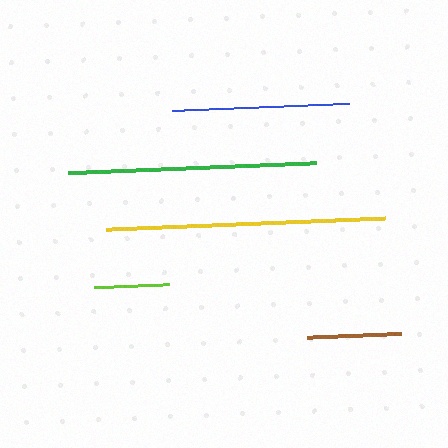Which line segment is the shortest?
The lime line is the shortest at approximately 75 pixels.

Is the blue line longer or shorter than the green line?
The green line is longer than the blue line.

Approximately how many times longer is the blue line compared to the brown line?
The blue line is approximately 1.9 times the length of the brown line.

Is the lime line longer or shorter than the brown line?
The brown line is longer than the lime line.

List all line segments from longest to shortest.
From longest to shortest: yellow, green, blue, brown, lime.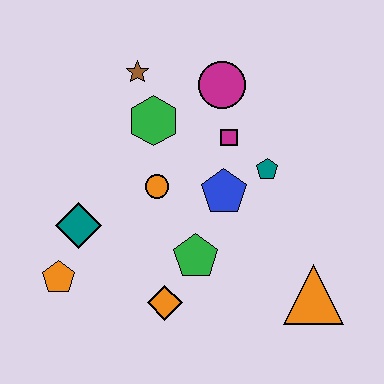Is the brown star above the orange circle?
Yes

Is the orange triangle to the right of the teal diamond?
Yes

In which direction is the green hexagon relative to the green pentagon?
The green hexagon is above the green pentagon.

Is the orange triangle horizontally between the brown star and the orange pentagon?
No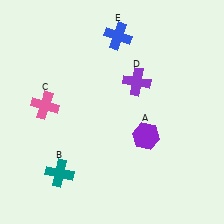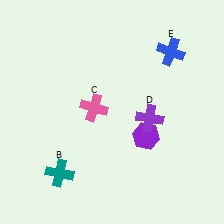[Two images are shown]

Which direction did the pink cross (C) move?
The pink cross (C) moved right.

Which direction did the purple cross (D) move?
The purple cross (D) moved down.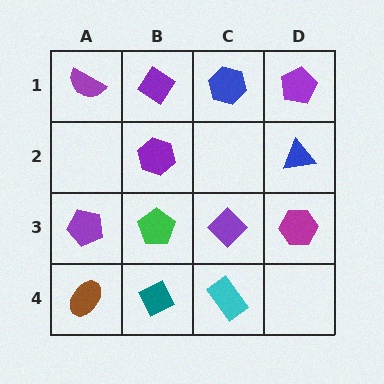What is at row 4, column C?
A cyan rectangle.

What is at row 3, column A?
A purple pentagon.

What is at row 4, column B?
A teal diamond.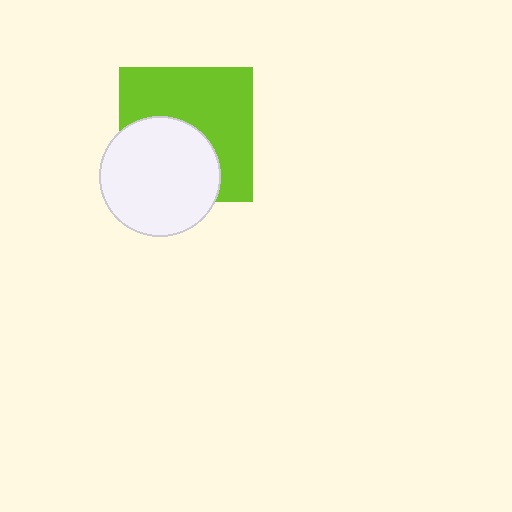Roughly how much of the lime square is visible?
About half of it is visible (roughly 57%).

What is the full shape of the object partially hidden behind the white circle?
The partially hidden object is a lime square.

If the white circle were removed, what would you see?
You would see the complete lime square.